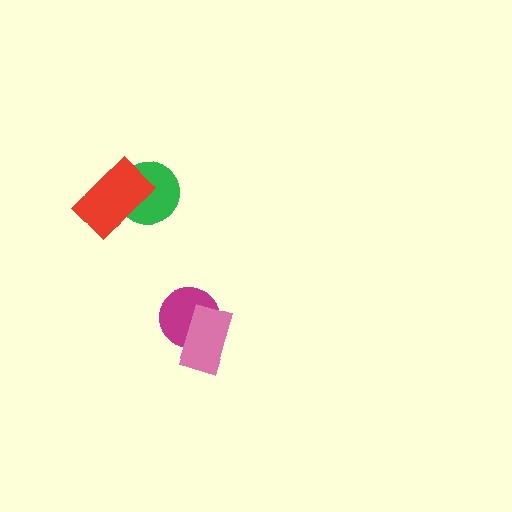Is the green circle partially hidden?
Yes, it is partially covered by another shape.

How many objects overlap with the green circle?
1 object overlaps with the green circle.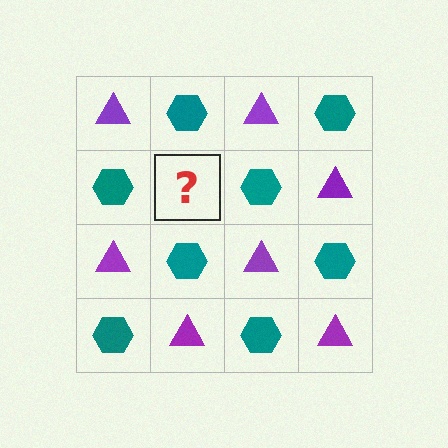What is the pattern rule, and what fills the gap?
The rule is that it alternates purple triangle and teal hexagon in a checkerboard pattern. The gap should be filled with a purple triangle.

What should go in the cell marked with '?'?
The missing cell should contain a purple triangle.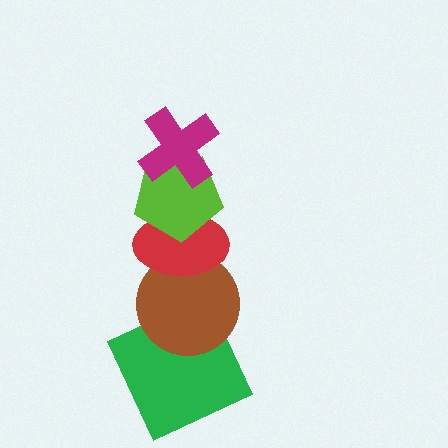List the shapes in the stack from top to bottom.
From top to bottom: the magenta cross, the lime pentagon, the red ellipse, the brown circle, the green square.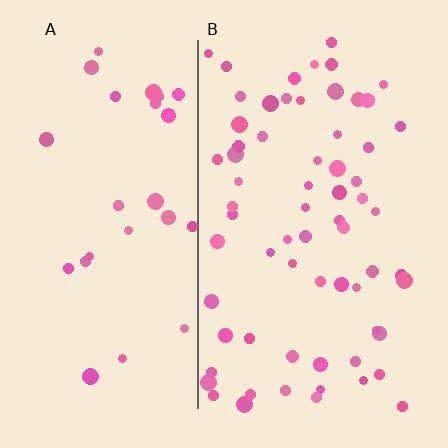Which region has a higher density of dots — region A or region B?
B (the right).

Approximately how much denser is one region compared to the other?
Approximately 2.5× — region B over region A.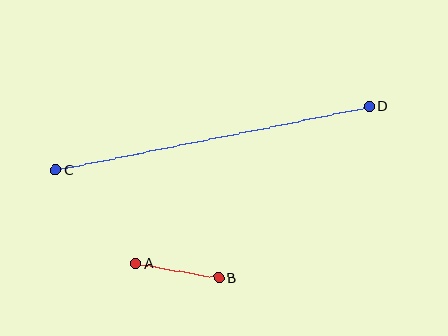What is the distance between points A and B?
The distance is approximately 84 pixels.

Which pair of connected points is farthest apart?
Points C and D are farthest apart.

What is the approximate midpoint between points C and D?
The midpoint is at approximately (213, 138) pixels.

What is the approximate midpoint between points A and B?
The midpoint is at approximately (177, 271) pixels.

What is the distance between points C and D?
The distance is approximately 320 pixels.